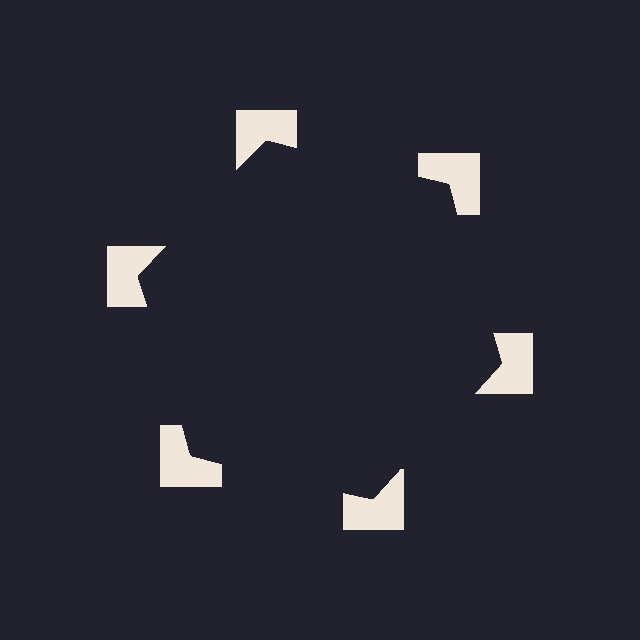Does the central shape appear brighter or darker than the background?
It typically appears slightly darker than the background, even though no actual brightness change is drawn.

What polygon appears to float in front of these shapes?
An illusory hexagon — its edges are inferred from the aligned wedge cuts in the notched squares, not physically drawn.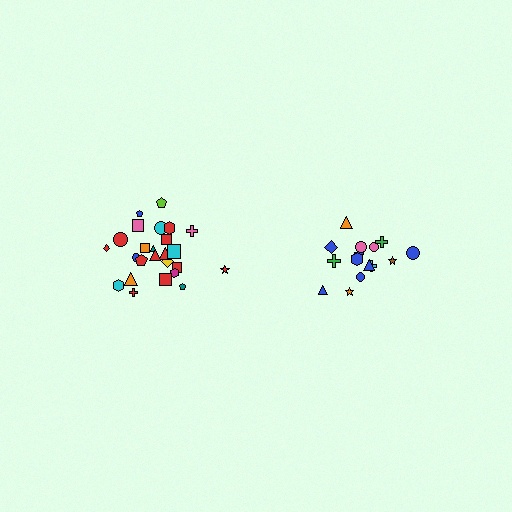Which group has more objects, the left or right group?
The left group.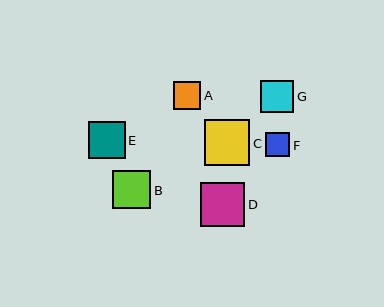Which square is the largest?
Square C is the largest with a size of approximately 45 pixels.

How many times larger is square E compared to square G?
Square E is approximately 1.1 times the size of square G.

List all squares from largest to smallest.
From largest to smallest: C, D, B, E, G, A, F.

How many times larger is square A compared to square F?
Square A is approximately 1.1 times the size of square F.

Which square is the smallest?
Square F is the smallest with a size of approximately 24 pixels.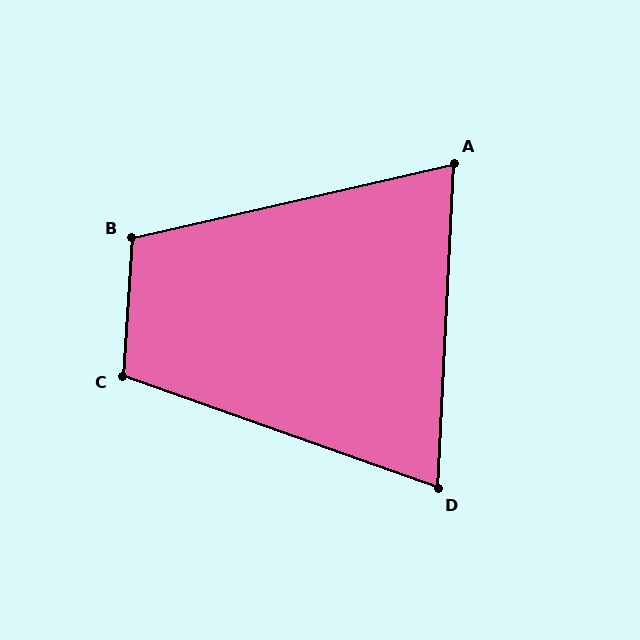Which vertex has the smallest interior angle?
D, at approximately 73 degrees.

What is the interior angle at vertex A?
Approximately 74 degrees (acute).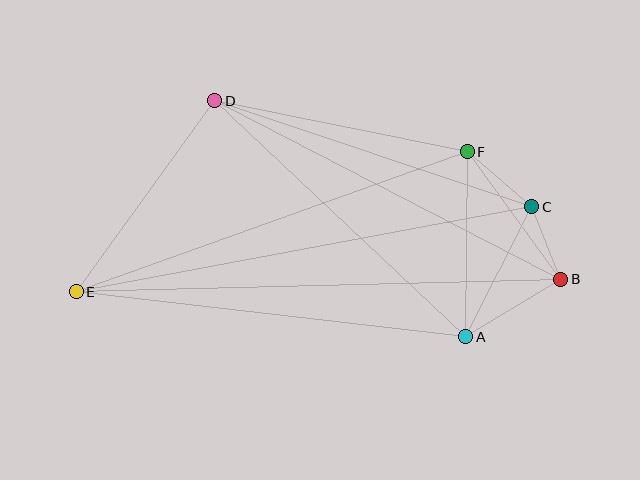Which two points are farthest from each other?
Points B and E are farthest from each other.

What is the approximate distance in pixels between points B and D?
The distance between B and D is approximately 390 pixels.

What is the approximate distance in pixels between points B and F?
The distance between B and F is approximately 158 pixels.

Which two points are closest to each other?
Points B and C are closest to each other.